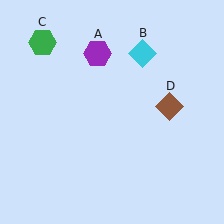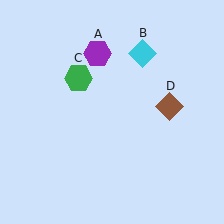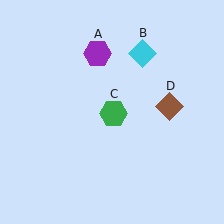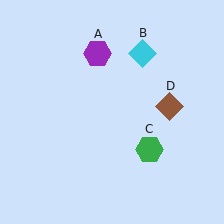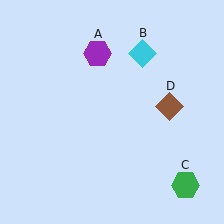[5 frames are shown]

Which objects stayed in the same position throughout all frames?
Purple hexagon (object A) and cyan diamond (object B) and brown diamond (object D) remained stationary.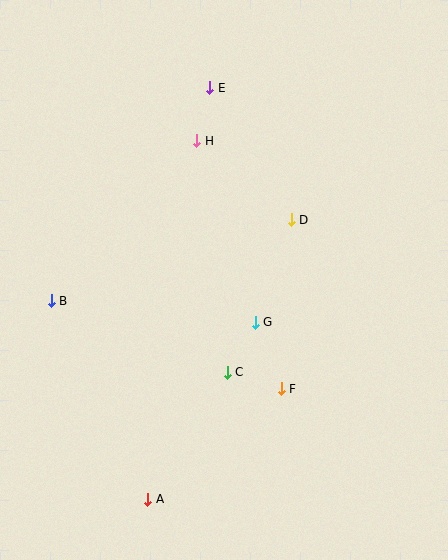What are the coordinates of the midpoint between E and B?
The midpoint between E and B is at (131, 194).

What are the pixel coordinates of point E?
Point E is at (210, 88).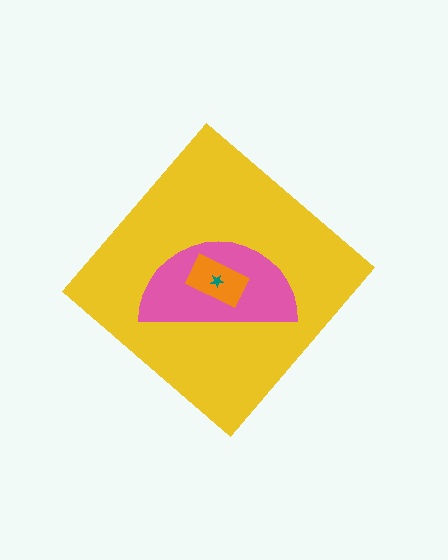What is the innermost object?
The teal star.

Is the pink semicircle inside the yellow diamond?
Yes.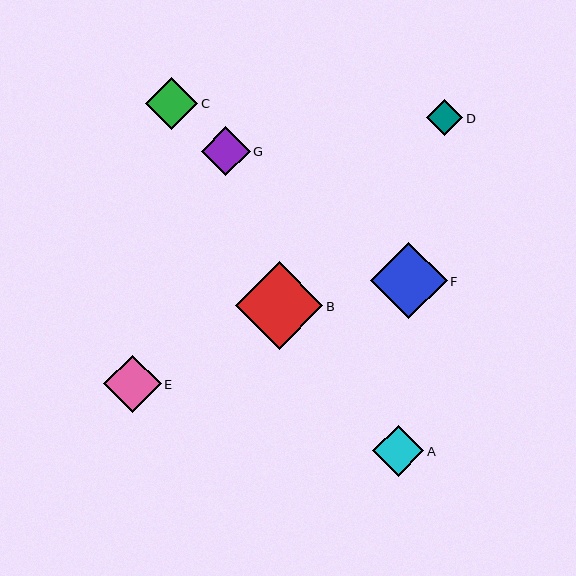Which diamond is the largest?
Diamond B is the largest with a size of approximately 88 pixels.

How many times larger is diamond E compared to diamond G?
Diamond E is approximately 1.2 times the size of diamond G.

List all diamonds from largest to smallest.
From largest to smallest: B, F, E, C, A, G, D.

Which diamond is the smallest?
Diamond D is the smallest with a size of approximately 36 pixels.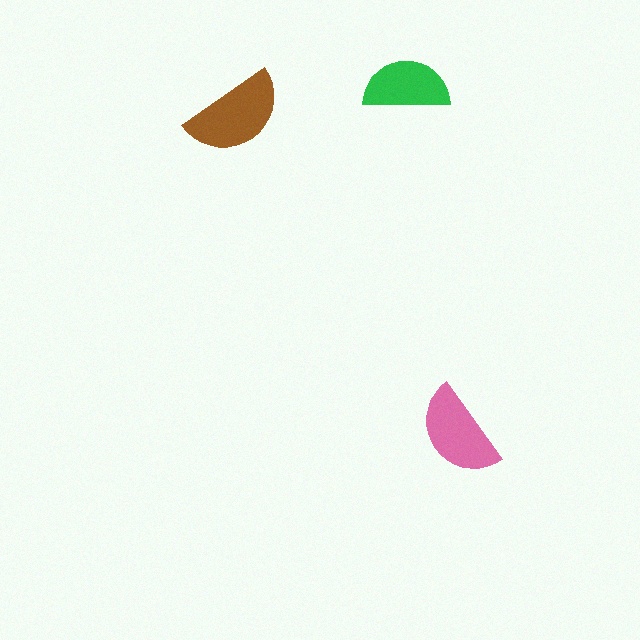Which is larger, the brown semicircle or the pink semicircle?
The brown one.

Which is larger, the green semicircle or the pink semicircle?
The pink one.